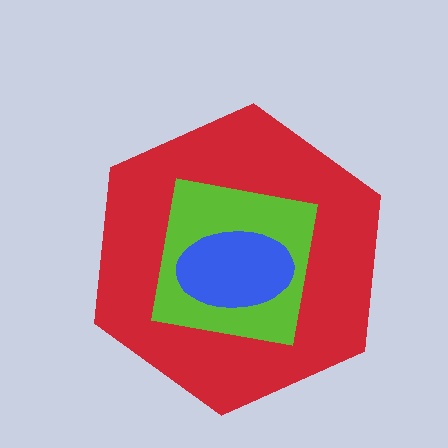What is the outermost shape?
The red hexagon.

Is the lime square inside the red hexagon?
Yes.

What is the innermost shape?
The blue ellipse.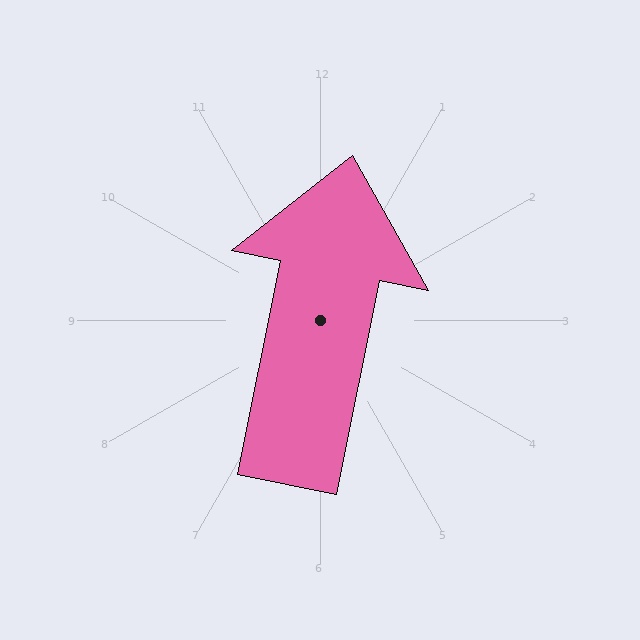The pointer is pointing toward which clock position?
Roughly 12 o'clock.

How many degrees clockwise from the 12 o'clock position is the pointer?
Approximately 11 degrees.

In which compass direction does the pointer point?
North.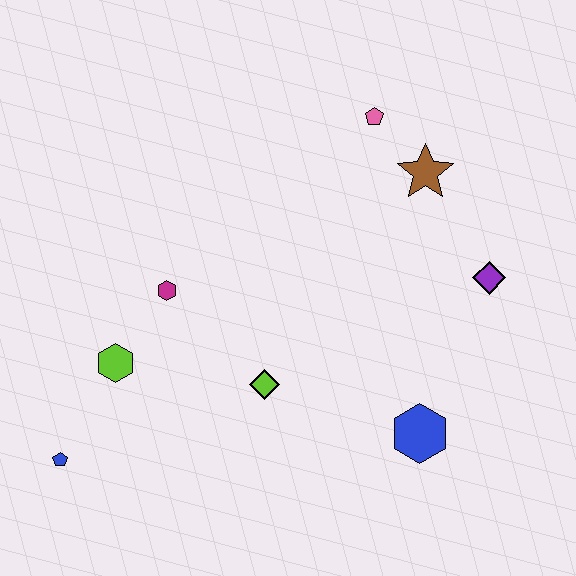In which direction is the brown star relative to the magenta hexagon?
The brown star is to the right of the magenta hexagon.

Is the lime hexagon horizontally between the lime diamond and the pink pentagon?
No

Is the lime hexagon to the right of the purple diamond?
No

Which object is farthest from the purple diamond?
The blue pentagon is farthest from the purple diamond.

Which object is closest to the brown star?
The pink pentagon is closest to the brown star.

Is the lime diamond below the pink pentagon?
Yes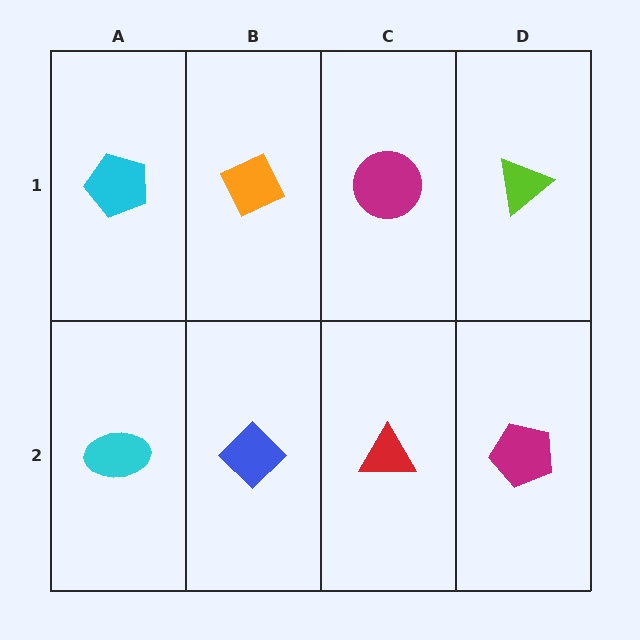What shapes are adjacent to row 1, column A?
A cyan ellipse (row 2, column A), an orange diamond (row 1, column B).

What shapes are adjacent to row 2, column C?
A magenta circle (row 1, column C), a blue diamond (row 2, column B), a magenta pentagon (row 2, column D).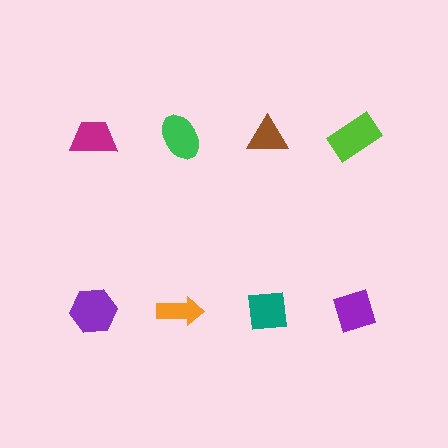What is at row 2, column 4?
A purple diamond.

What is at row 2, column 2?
An orange arrow.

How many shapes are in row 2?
4 shapes.